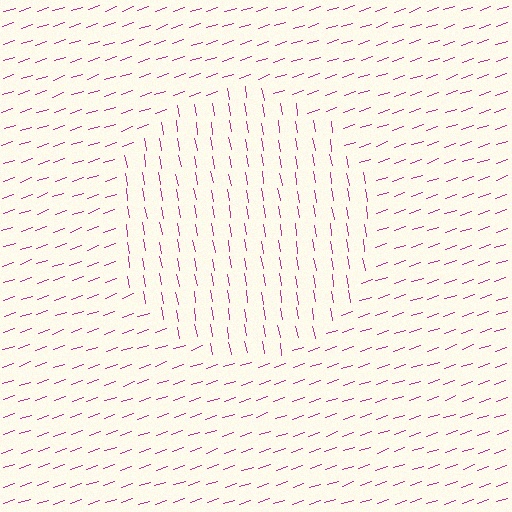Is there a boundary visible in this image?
Yes, there is a texture boundary formed by a change in line orientation.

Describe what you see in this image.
The image is filled with small magenta line segments. A circle region in the image has lines oriented differently from the surrounding lines, creating a visible texture boundary.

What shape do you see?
I see a circle.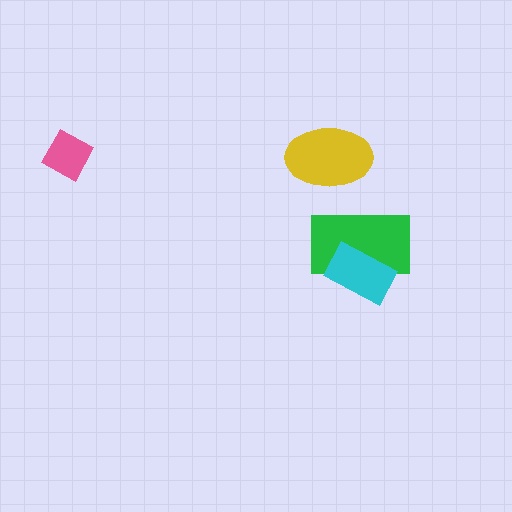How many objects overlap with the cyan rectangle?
1 object overlaps with the cyan rectangle.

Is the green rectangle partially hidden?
Yes, it is partially covered by another shape.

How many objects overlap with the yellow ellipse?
0 objects overlap with the yellow ellipse.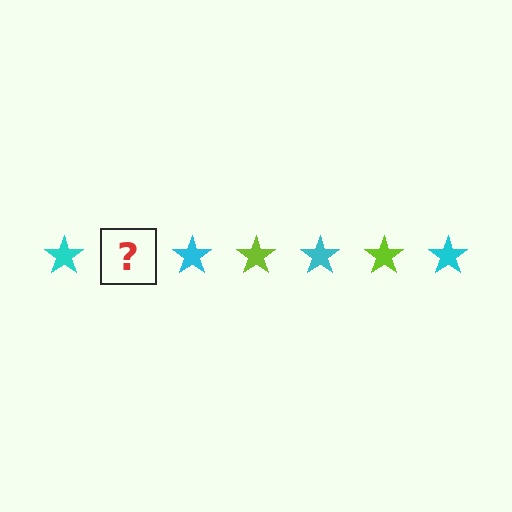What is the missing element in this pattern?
The missing element is a lime star.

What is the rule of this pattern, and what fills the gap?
The rule is that the pattern cycles through cyan, lime stars. The gap should be filled with a lime star.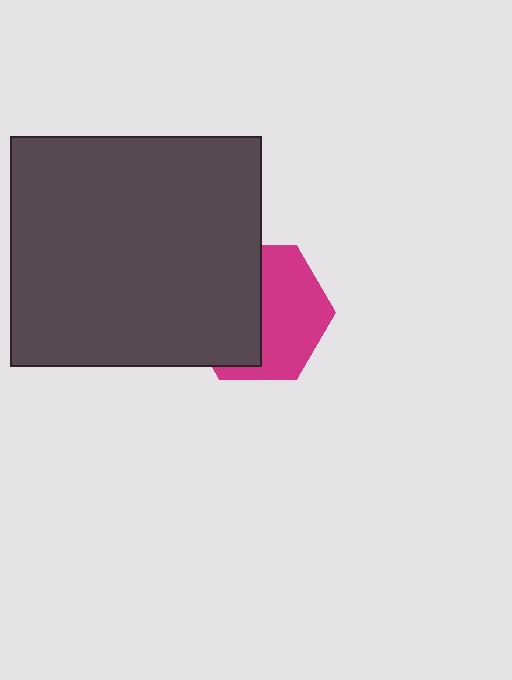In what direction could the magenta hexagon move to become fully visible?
The magenta hexagon could move right. That would shift it out from behind the dark gray rectangle entirely.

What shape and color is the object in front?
The object in front is a dark gray rectangle.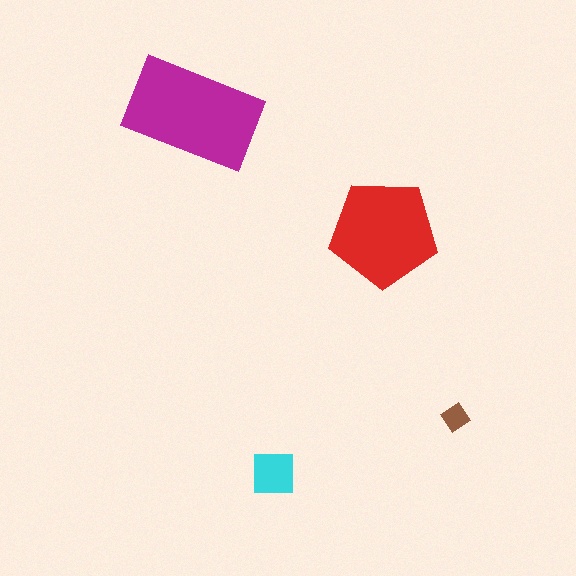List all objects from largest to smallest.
The magenta rectangle, the red pentagon, the cyan square, the brown diamond.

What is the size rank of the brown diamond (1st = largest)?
4th.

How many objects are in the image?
There are 4 objects in the image.